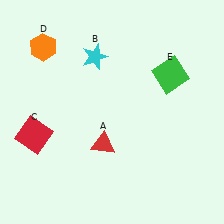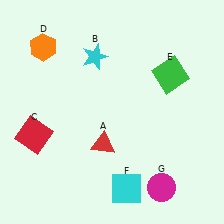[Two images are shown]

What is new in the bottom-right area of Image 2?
A cyan square (F) was added in the bottom-right area of Image 2.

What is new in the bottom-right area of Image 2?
A magenta circle (G) was added in the bottom-right area of Image 2.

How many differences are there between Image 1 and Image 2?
There are 2 differences between the two images.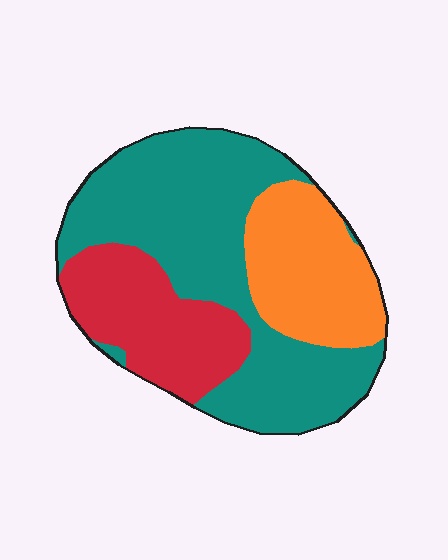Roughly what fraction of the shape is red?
Red covers 24% of the shape.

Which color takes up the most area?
Teal, at roughly 55%.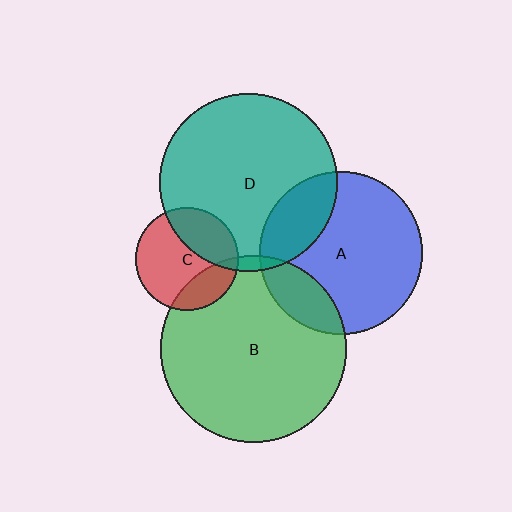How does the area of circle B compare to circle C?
Approximately 3.3 times.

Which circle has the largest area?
Circle B (green).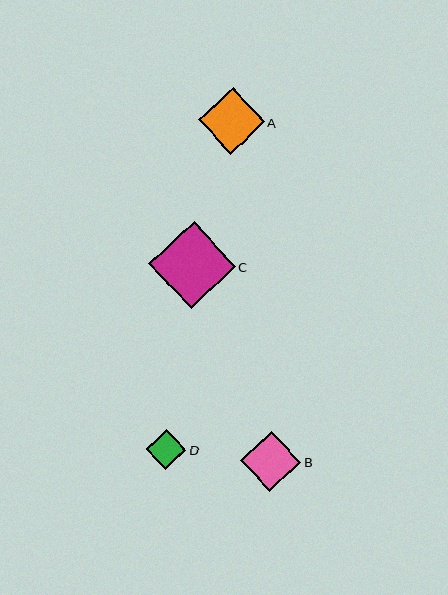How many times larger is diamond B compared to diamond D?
Diamond B is approximately 1.5 times the size of diamond D.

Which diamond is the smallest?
Diamond D is the smallest with a size of approximately 40 pixels.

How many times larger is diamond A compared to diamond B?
Diamond A is approximately 1.1 times the size of diamond B.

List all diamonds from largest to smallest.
From largest to smallest: C, A, B, D.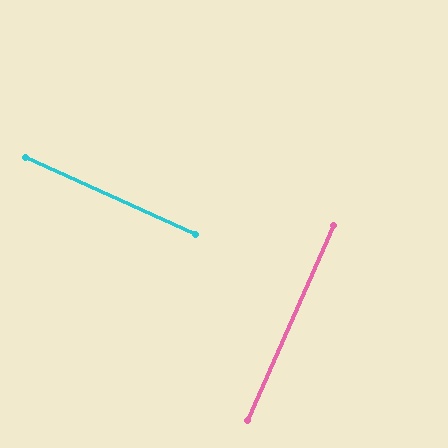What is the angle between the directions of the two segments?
Approximately 90 degrees.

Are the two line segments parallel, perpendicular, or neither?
Perpendicular — they meet at approximately 90°.